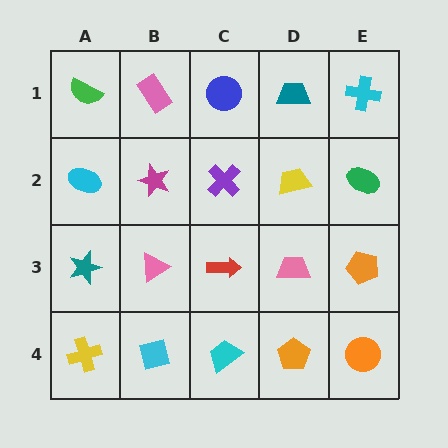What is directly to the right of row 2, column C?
A yellow trapezoid.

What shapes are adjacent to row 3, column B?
A magenta star (row 2, column B), a cyan square (row 4, column B), a teal star (row 3, column A), a red arrow (row 3, column C).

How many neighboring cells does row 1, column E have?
2.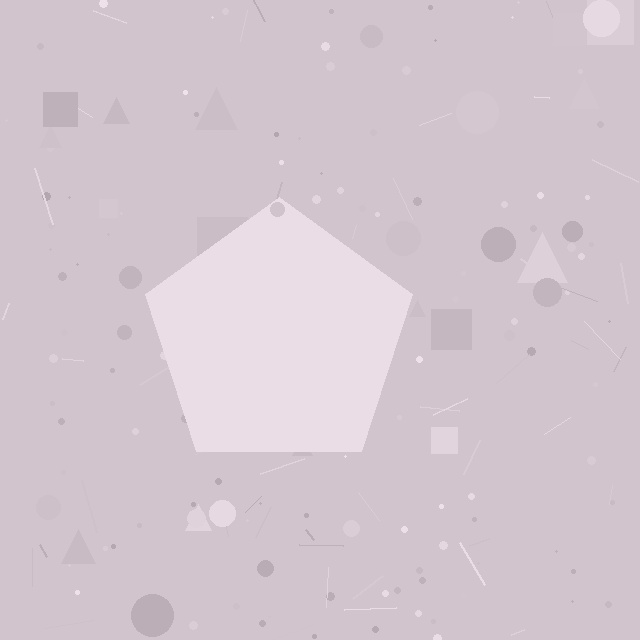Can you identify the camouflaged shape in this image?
The camouflaged shape is a pentagon.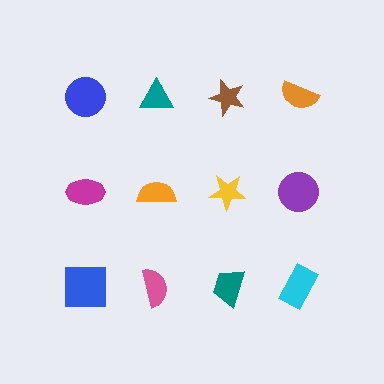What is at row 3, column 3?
A teal trapezoid.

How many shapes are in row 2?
4 shapes.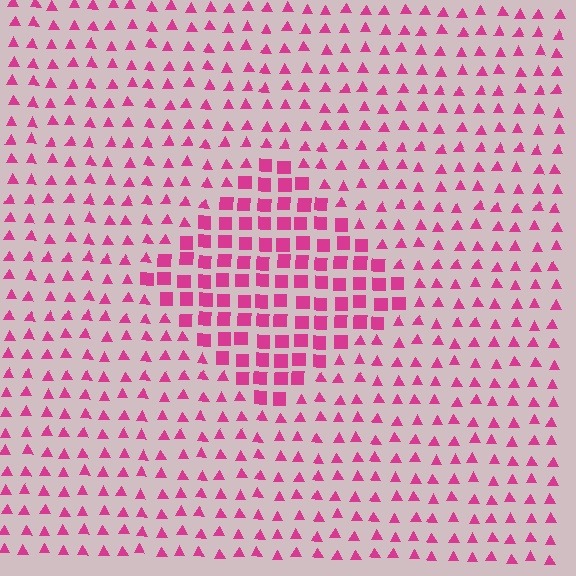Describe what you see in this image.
The image is filled with small magenta elements arranged in a uniform grid. A diamond-shaped region contains squares, while the surrounding area contains triangles. The boundary is defined purely by the change in element shape.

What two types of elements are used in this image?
The image uses squares inside the diamond region and triangles outside it.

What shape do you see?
I see a diamond.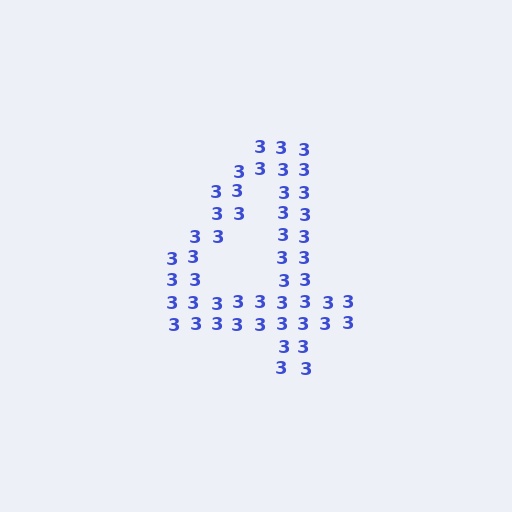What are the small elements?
The small elements are digit 3's.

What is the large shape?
The large shape is the digit 4.